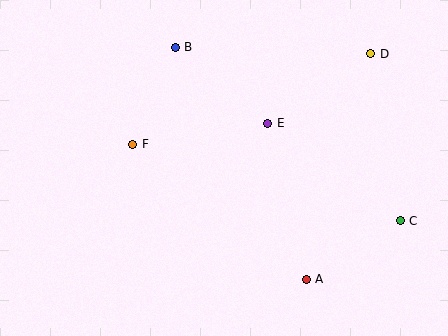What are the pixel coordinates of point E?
Point E is at (268, 123).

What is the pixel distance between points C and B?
The distance between C and B is 284 pixels.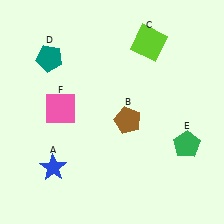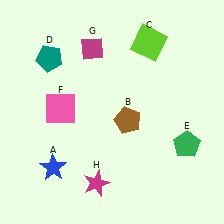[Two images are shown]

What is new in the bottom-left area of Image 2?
A magenta star (H) was added in the bottom-left area of Image 2.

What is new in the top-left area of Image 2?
A magenta diamond (G) was added in the top-left area of Image 2.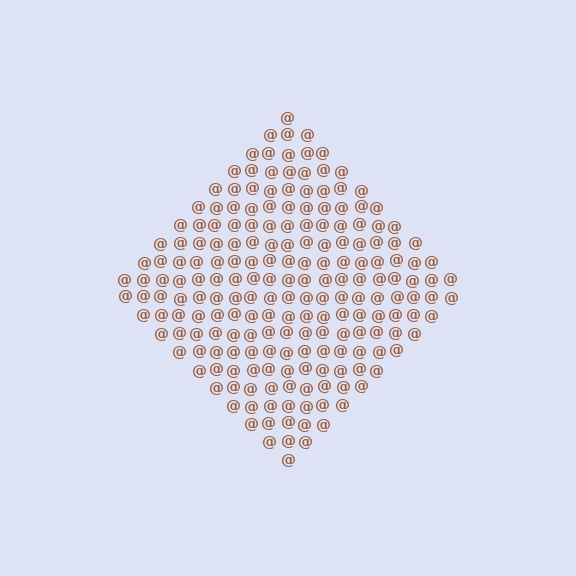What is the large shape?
The large shape is a diamond.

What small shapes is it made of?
It is made of small at signs.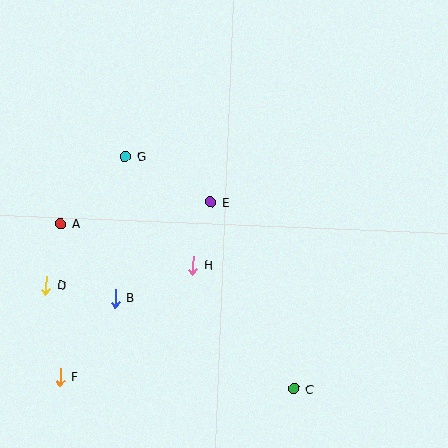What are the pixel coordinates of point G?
Point G is at (126, 156).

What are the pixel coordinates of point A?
Point A is at (60, 224).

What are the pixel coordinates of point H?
Point H is at (193, 265).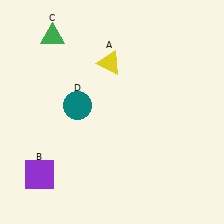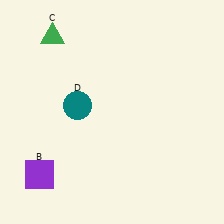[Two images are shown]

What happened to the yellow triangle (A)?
The yellow triangle (A) was removed in Image 2. It was in the top-left area of Image 1.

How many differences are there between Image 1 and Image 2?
There is 1 difference between the two images.